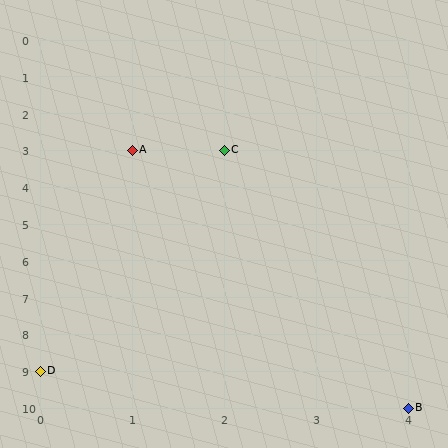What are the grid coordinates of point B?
Point B is at grid coordinates (4, 10).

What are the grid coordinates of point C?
Point C is at grid coordinates (2, 3).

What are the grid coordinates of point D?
Point D is at grid coordinates (0, 9).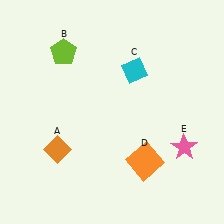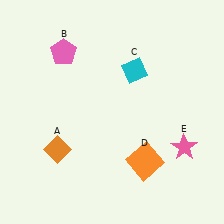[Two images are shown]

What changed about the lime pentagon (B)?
In Image 1, B is lime. In Image 2, it changed to pink.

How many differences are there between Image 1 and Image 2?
There is 1 difference between the two images.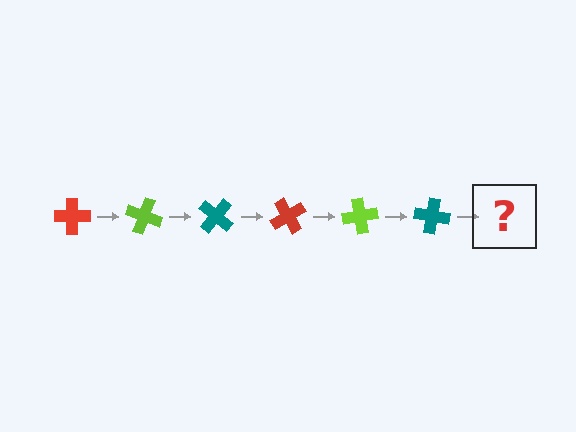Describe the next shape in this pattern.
It should be a red cross, rotated 120 degrees from the start.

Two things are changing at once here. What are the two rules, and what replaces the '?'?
The two rules are that it rotates 20 degrees each step and the color cycles through red, lime, and teal. The '?' should be a red cross, rotated 120 degrees from the start.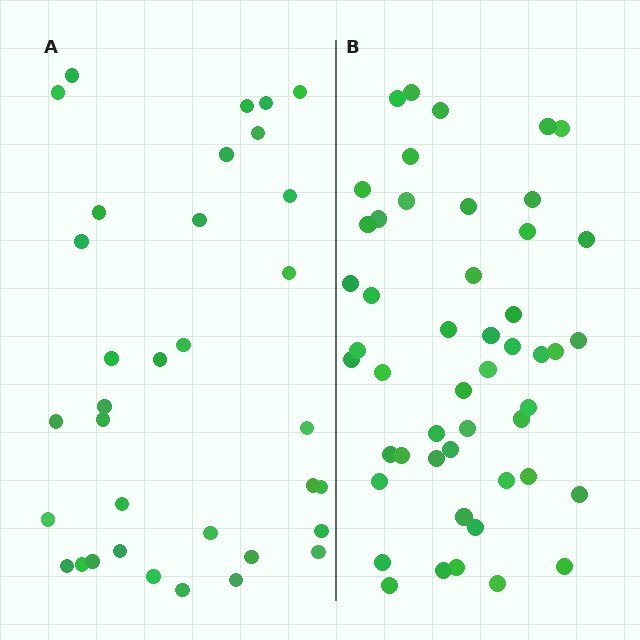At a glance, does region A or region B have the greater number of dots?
Region B (the right region) has more dots.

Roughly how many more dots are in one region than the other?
Region B has approximately 15 more dots than region A.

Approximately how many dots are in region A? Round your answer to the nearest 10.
About 30 dots. (The exact count is 34, which rounds to 30.)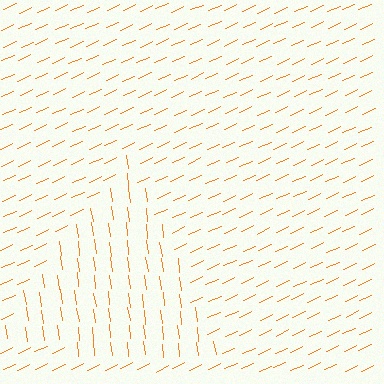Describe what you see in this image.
The image is filled with small orange line segments. A triangle region in the image has lines oriented differently from the surrounding lines, creating a visible texture boundary.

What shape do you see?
I see a triangle.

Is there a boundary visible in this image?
Yes, there is a texture boundary formed by a change in line orientation.